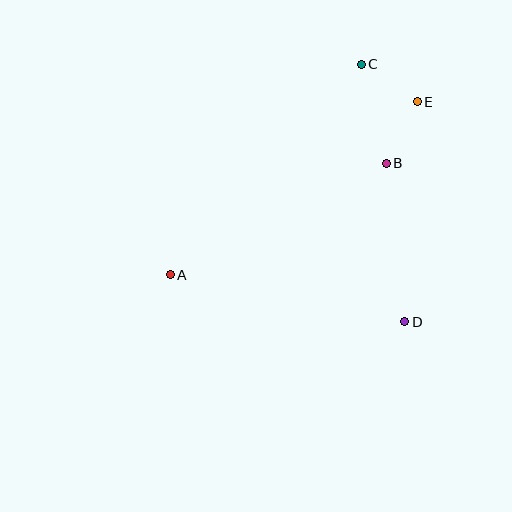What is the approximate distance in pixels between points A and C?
The distance between A and C is approximately 284 pixels.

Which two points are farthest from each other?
Points A and E are farthest from each other.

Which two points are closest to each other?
Points C and E are closest to each other.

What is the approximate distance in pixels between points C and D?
The distance between C and D is approximately 261 pixels.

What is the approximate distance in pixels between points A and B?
The distance between A and B is approximately 243 pixels.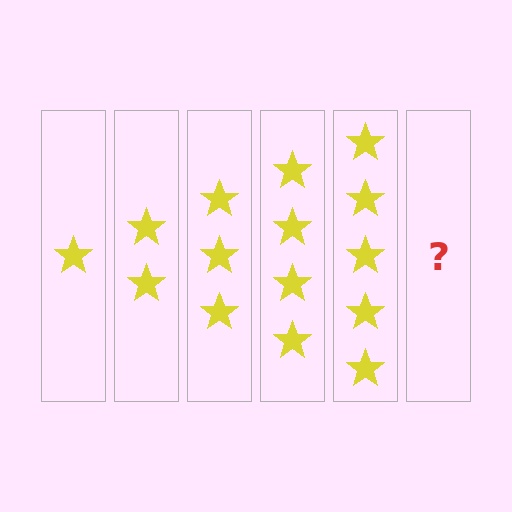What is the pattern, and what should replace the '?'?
The pattern is that each step adds one more star. The '?' should be 6 stars.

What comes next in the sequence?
The next element should be 6 stars.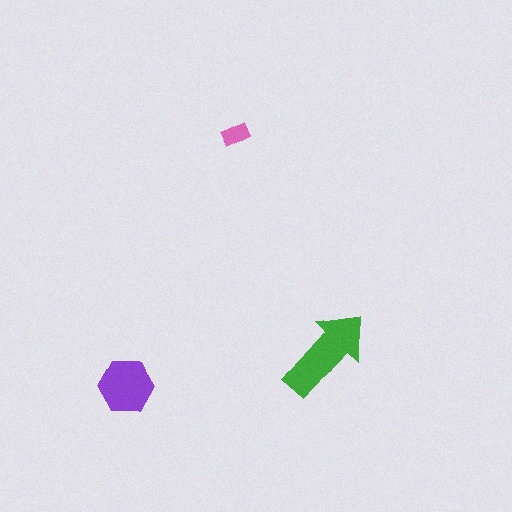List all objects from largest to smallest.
The green arrow, the purple hexagon, the pink rectangle.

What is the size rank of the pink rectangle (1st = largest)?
3rd.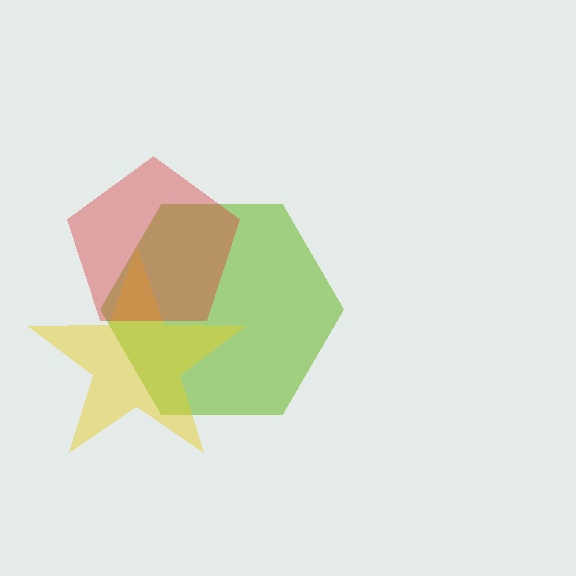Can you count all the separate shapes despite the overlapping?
Yes, there are 3 separate shapes.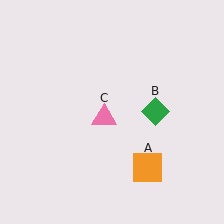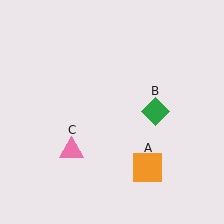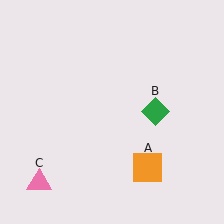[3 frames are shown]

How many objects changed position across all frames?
1 object changed position: pink triangle (object C).